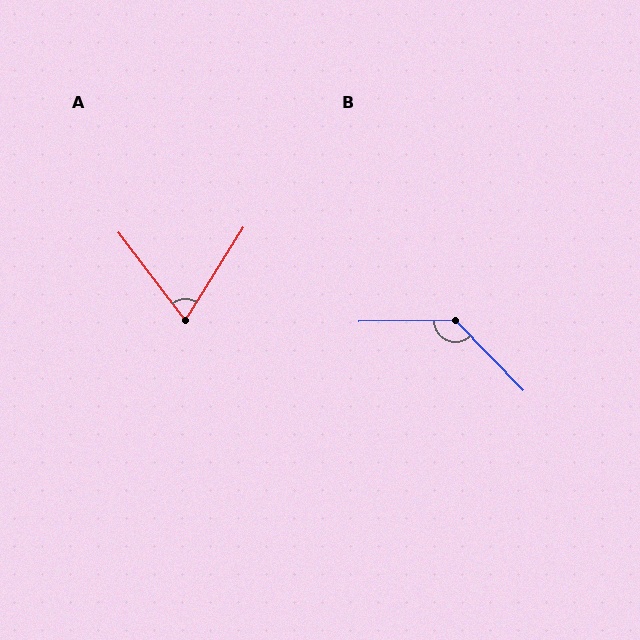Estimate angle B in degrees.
Approximately 133 degrees.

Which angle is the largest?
B, at approximately 133 degrees.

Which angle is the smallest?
A, at approximately 69 degrees.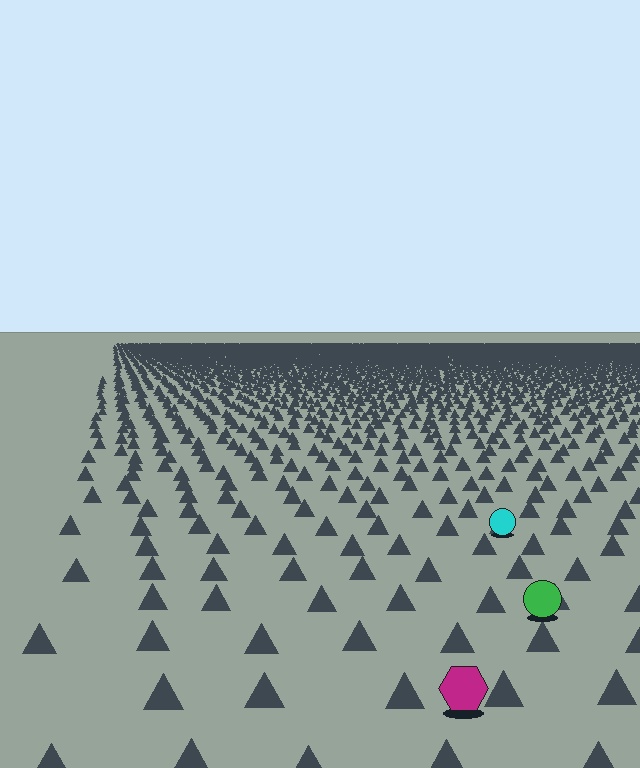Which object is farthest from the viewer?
The cyan circle is farthest from the viewer. It appears smaller and the ground texture around it is denser.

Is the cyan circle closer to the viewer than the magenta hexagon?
No. The magenta hexagon is closer — you can tell from the texture gradient: the ground texture is coarser near it.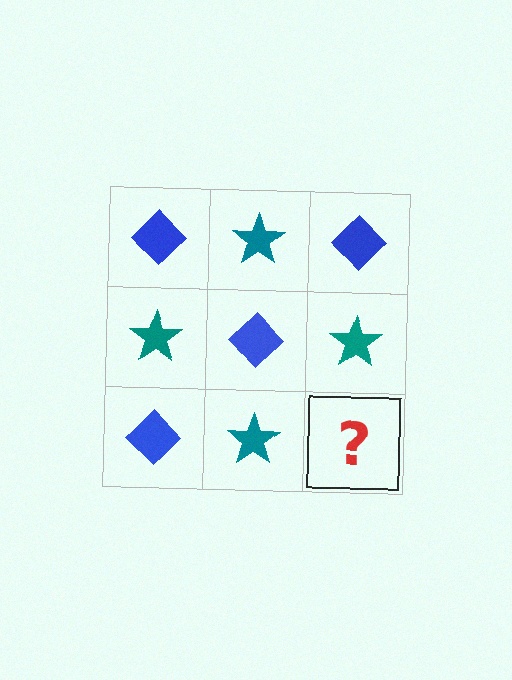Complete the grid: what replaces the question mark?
The question mark should be replaced with a blue diamond.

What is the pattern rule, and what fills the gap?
The rule is that it alternates blue diamond and teal star in a checkerboard pattern. The gap should be filled with a blue diamond.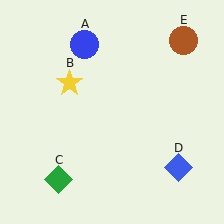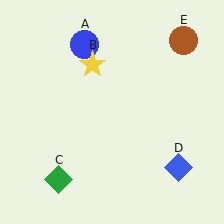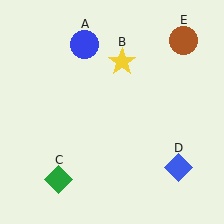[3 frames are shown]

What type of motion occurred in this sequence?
The yellow star (object B) rotated clockwise around the center of the scene.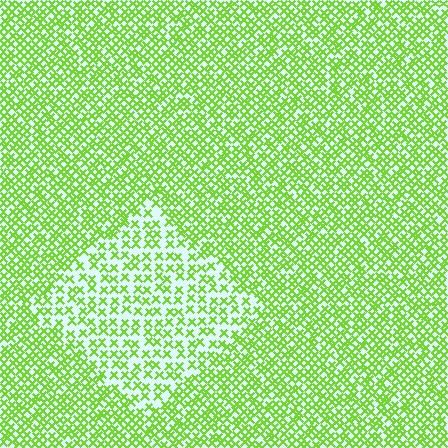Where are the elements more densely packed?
The elements are more densely packed outside the diamond boundary.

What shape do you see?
I see a diamond.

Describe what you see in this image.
The image contains small lime elements arranged at two different densities. A diamond-shaped region is visible where the elements are less densely packed than the surrounding area.